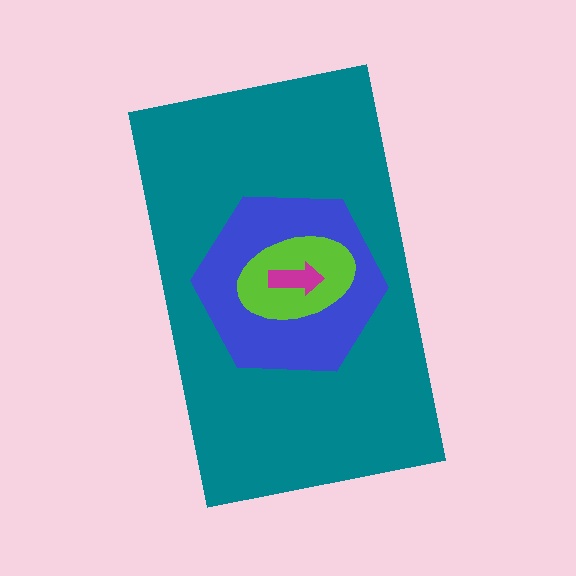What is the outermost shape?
The teal rectangle.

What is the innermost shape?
The magenta arrow.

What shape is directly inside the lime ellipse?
The magenta arrow.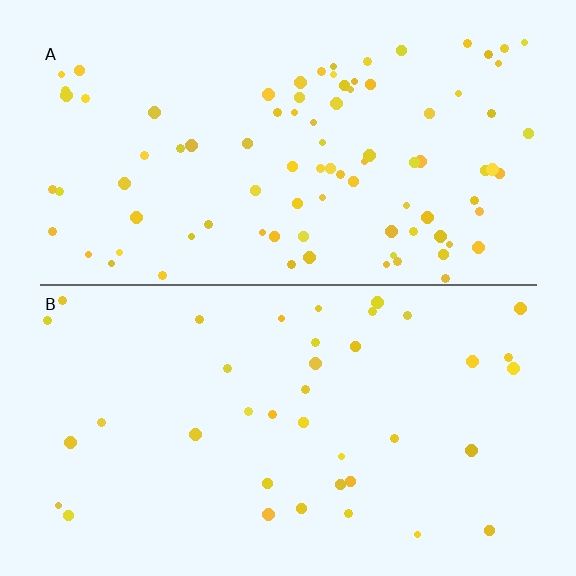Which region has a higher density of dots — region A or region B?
A (the top).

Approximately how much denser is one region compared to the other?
Approximately 2.3× — region A over region B.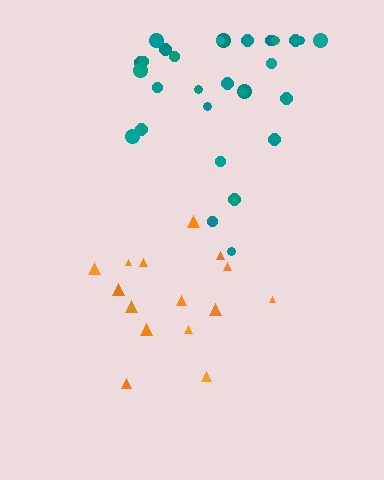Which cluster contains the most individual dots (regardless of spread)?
Teal (31).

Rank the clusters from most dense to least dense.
orange, teal.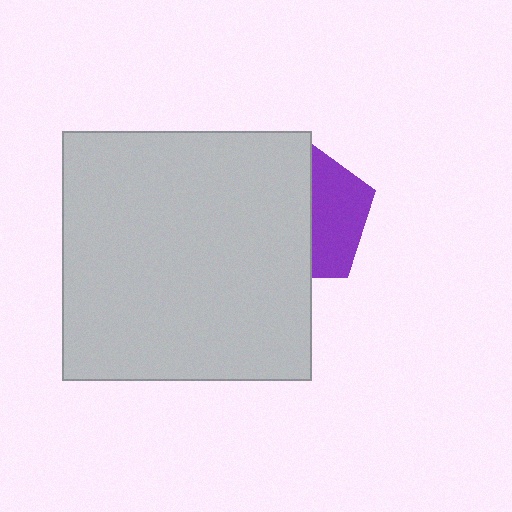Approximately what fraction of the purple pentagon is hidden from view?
Roughly 59% of the purple pentagon is hidden behind the light gray square.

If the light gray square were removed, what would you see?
You would see the complete purple pentagon.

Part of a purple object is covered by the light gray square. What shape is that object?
It is a pentagon.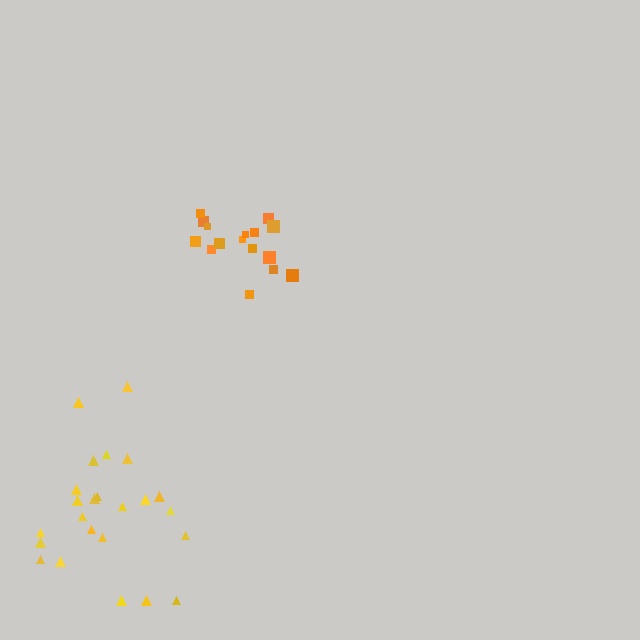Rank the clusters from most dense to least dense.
orange, yellow.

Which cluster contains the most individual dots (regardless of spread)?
Yellow (24).